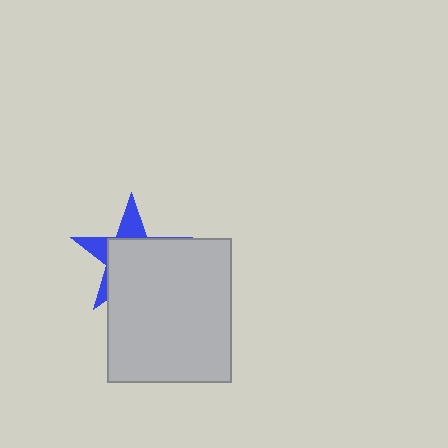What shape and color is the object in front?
The object in front is a light gray rectangle.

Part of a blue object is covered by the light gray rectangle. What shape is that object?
It is a star.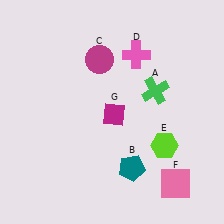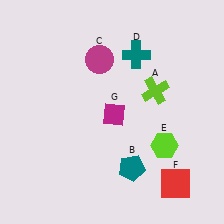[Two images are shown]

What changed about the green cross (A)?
In Image 1, A is green. In Image 2, it changed to lime.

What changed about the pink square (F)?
In Image 1, F is pink. In Image 2, it changed to red.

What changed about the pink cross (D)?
In Image 1, D is pink. In Image 2, it changed to teal.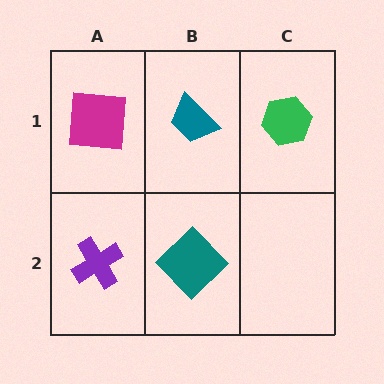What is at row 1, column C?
A green hexagon.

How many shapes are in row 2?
2 shapes.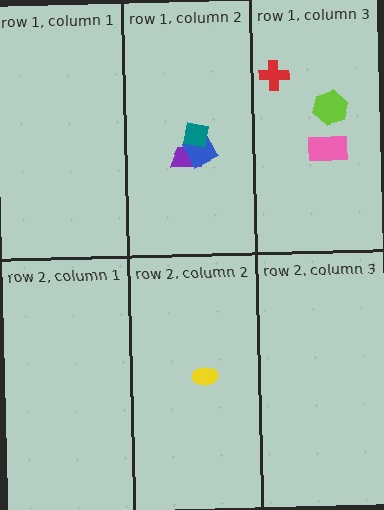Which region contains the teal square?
The row 1, column 2 region.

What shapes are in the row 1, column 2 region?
The purple trapezoid, the blue square, the teal square.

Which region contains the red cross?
The row 1, column 3 region.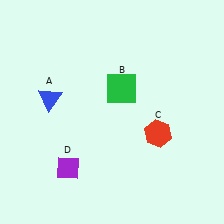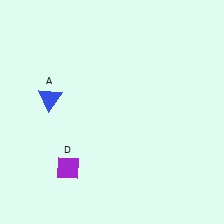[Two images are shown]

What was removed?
The green square (B), the red hexagon (C) were removed in Image 2.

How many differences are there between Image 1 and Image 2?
There are 2 differences between the two images.